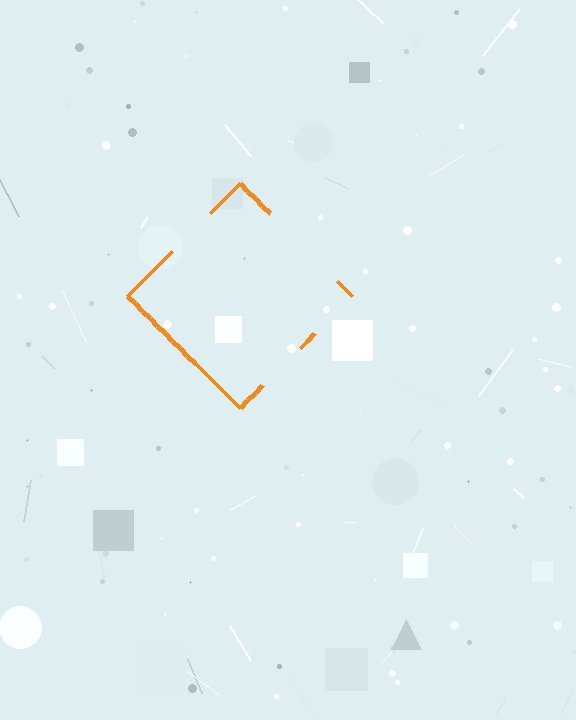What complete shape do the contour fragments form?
The contour fragments form a diamond.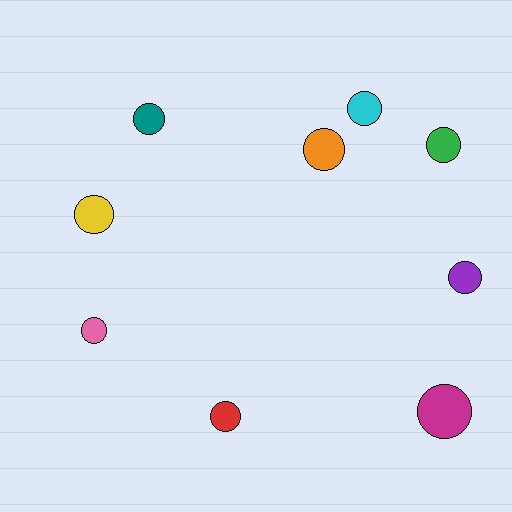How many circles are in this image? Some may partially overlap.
There are 9 circles.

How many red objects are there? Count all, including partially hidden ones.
There is 1 red object.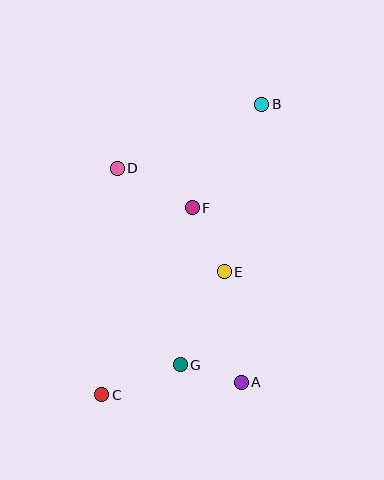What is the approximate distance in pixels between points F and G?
The distance between F and G is approximately 157 pixels.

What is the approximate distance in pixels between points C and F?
The distance between C and F is approximately 208 pixels.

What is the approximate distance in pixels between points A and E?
The distance between A and E is approximately 112 pixels.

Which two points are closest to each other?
Points A and G are closest to each other.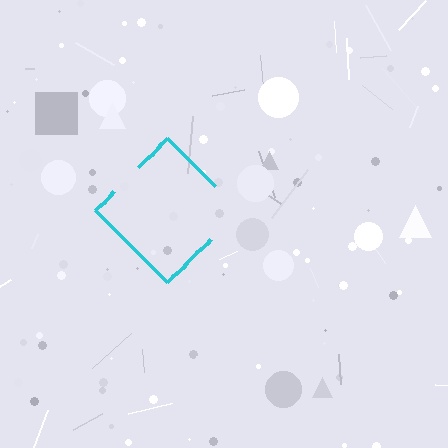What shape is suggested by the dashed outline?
The dashed outline suggests a diamond.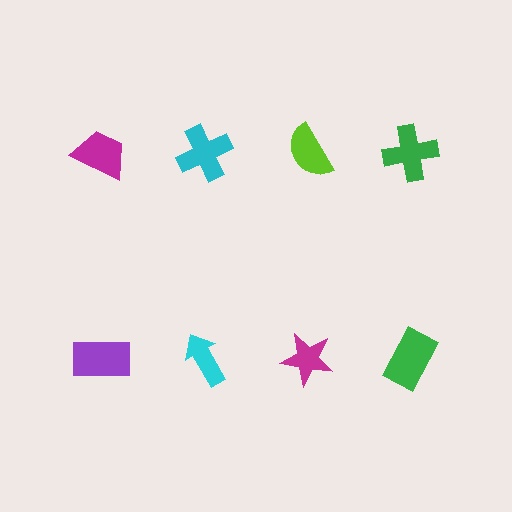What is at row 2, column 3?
A magenta star.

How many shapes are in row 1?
4 shapes.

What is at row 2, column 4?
A green rectangle.